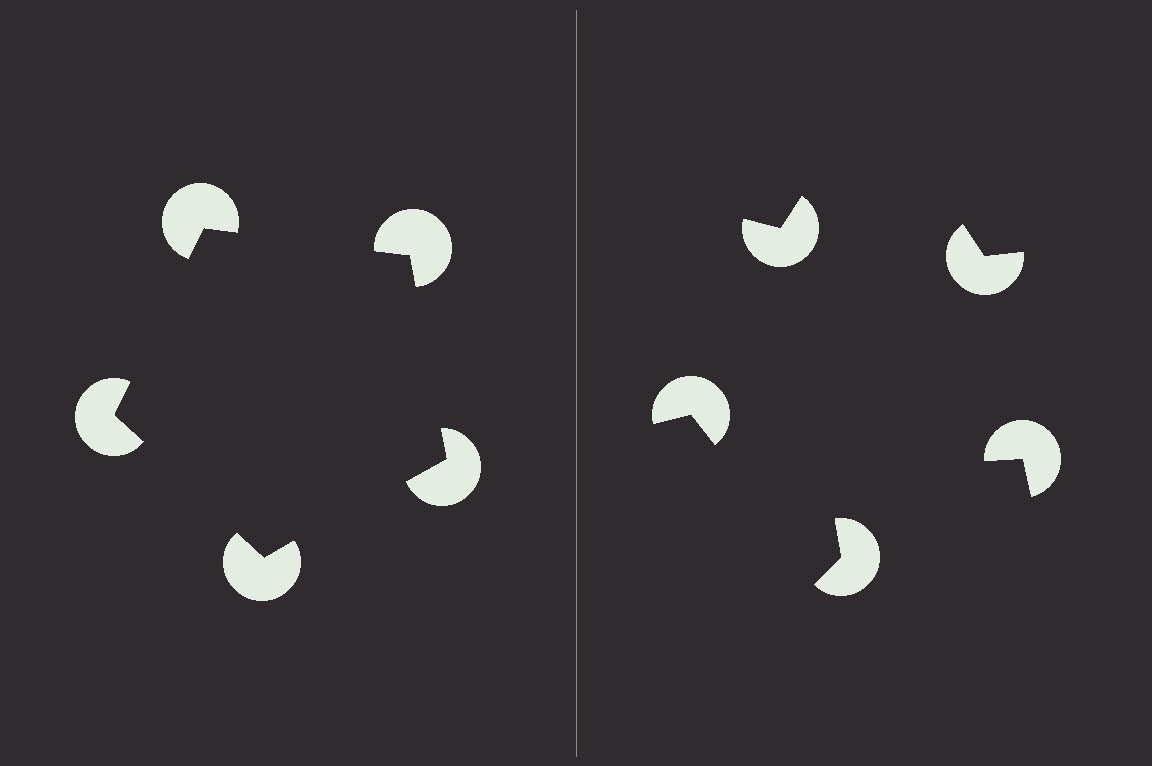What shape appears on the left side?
An illusory pentagon.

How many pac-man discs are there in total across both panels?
10 — 5 on each side.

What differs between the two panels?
The pac-man discs are positioned identically on both sides; only the wedge orientations differ. On the left they align to a pentagon; on the right they are misaligned.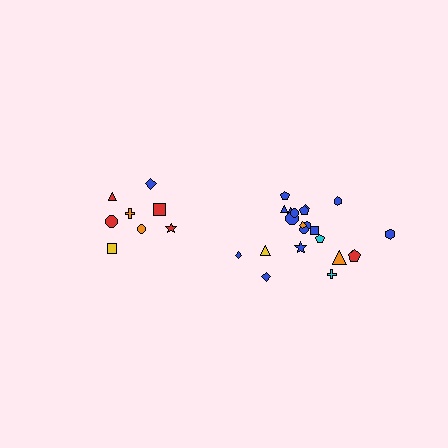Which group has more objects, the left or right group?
The right group.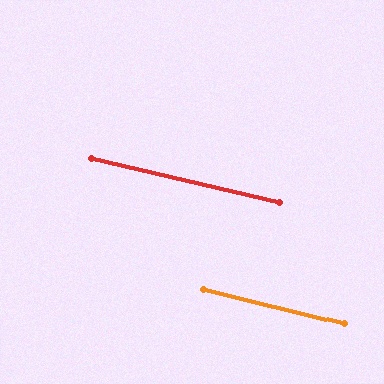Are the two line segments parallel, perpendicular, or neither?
Parallel — their directions differ by only 1.1°.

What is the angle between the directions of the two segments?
Approximately 1 degree.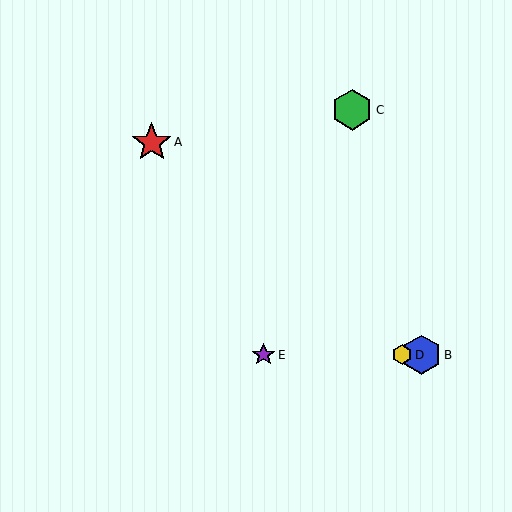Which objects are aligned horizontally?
Objects B, D, E are aligned horizontally.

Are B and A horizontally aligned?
No, B is at y≈354 and A is at y≈142.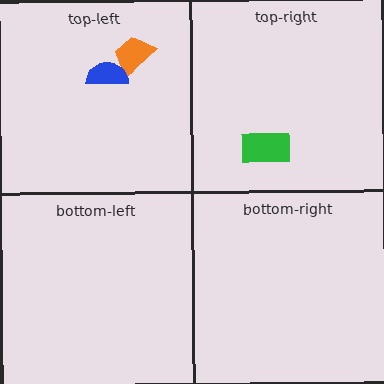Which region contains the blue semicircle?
The top-left region.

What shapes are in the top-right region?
The green rectangle.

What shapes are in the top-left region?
The orange trapezoid, the blue semicircle.